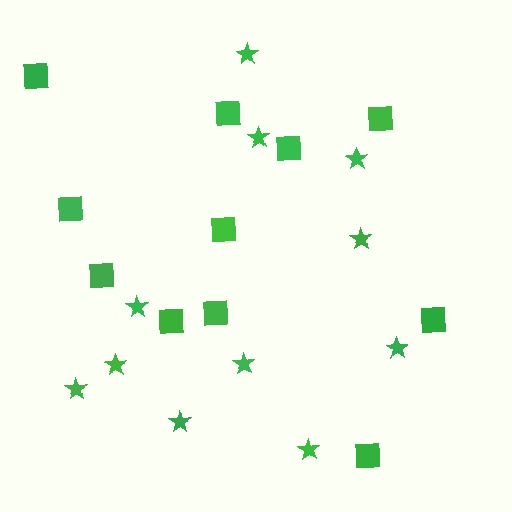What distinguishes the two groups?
There are 2 groups: one group of stars (11) and one group of squares (11).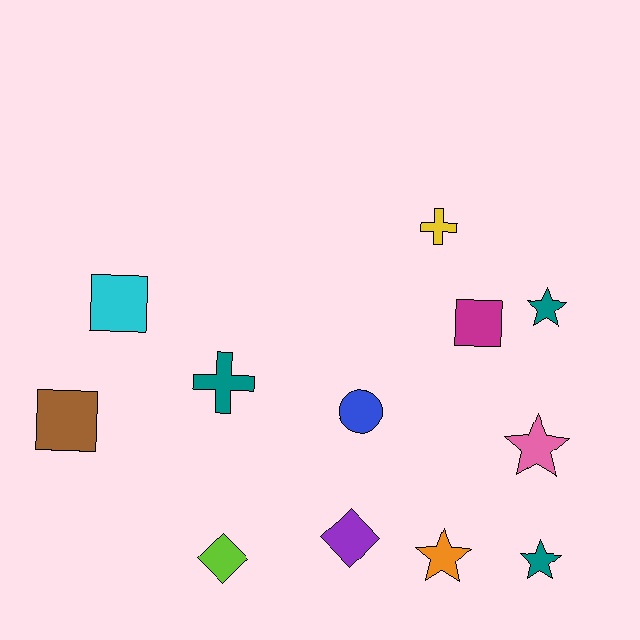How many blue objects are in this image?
There is 1 blue object.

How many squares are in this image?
There are 3 squares.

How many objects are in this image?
There are 12 objects.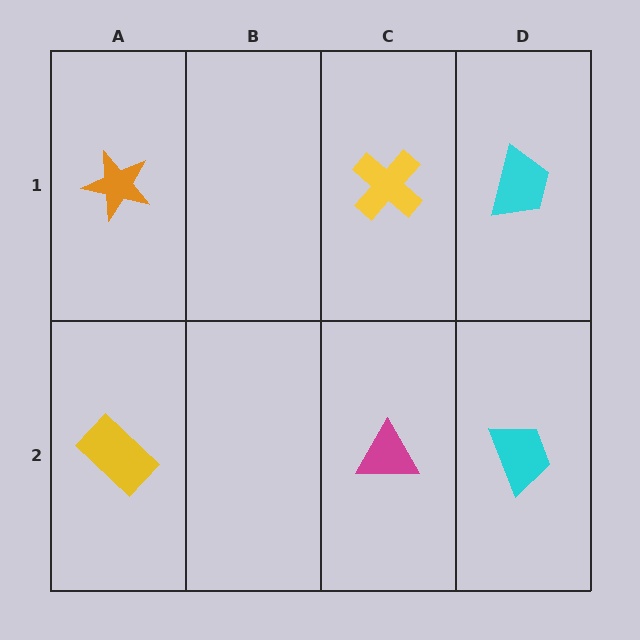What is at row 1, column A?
An orange star.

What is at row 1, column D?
A cyan trapezoid.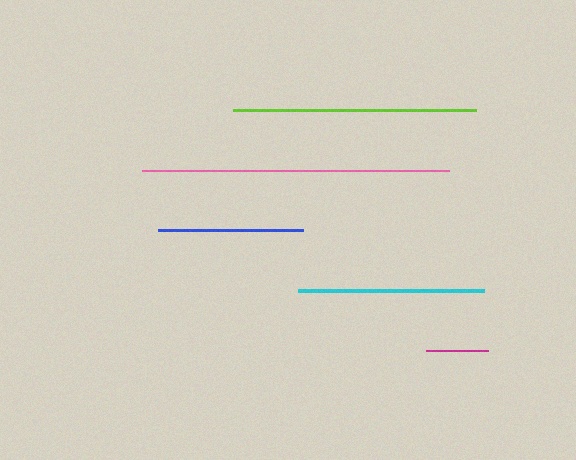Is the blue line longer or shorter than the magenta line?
The blue line is longer than the magenta line.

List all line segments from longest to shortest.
From longest to shortest: pink, lime, cyan, blue, magenta.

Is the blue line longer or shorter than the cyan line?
The cyan line is longer than the blue line.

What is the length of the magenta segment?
The magenta segment is approximately 62 pixels long.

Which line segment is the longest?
The pink line is the longest at approximately 307 pixels.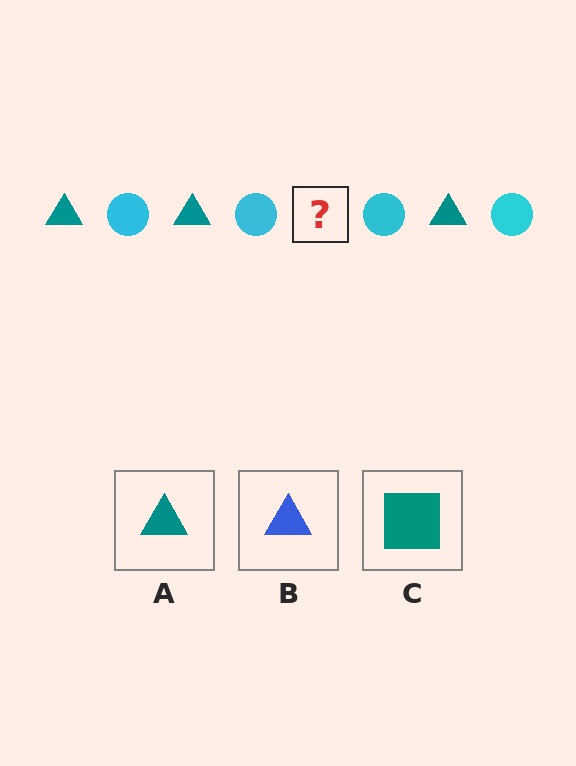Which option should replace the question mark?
Option A.